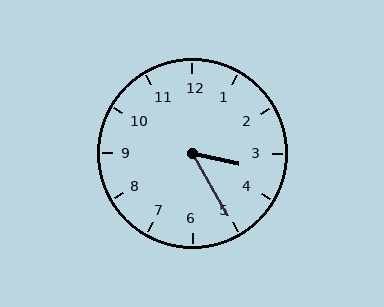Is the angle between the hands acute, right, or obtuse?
It is acute.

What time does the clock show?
3:25.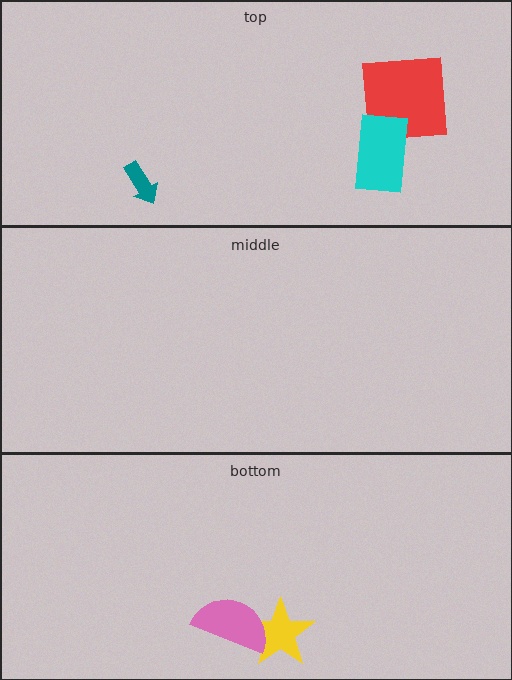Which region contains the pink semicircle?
The bottom region.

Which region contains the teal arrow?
The top region.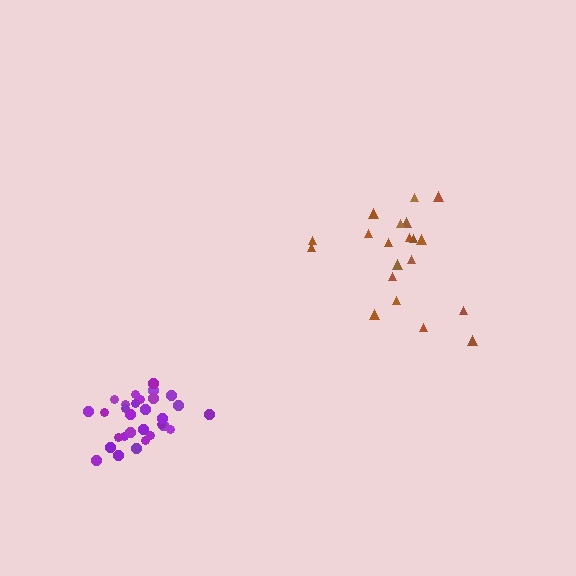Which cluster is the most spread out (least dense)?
Brown.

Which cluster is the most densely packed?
Purple.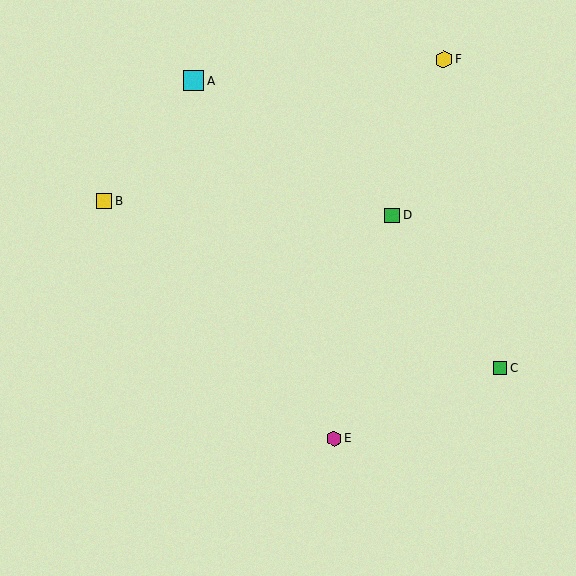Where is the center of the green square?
The center of the green square is at (500, 368).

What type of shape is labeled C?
Shape C is a green square.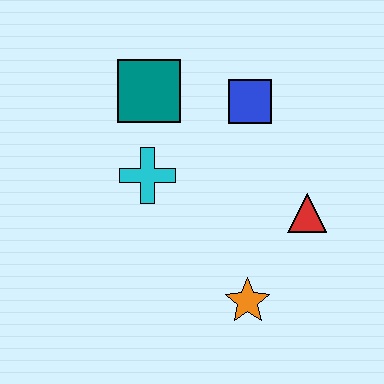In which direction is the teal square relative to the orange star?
The teal square is above the orange star.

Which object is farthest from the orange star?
The teal square is farthest from the orange star.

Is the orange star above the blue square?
No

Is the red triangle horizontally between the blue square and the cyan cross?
No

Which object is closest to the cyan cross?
The teal square is closest to the cyan cross.